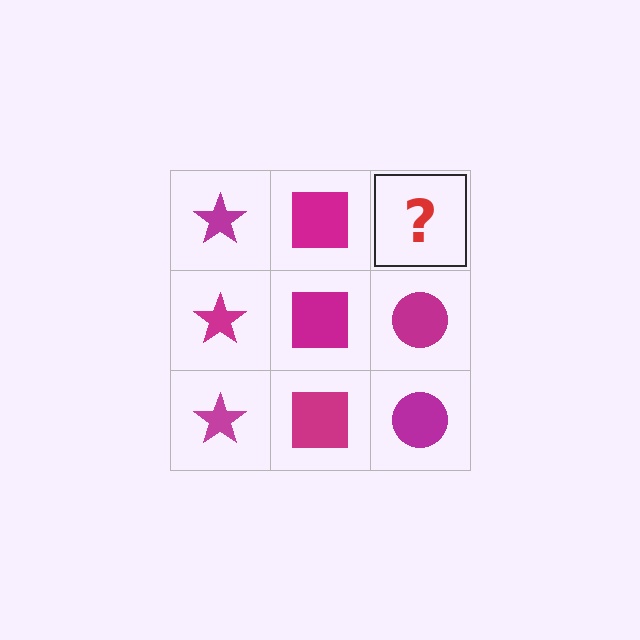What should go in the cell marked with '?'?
The missing cell should contain a magenta circle.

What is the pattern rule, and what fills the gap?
The rule is that each column has a consistent shape. The gap should be filled with a magenta circle.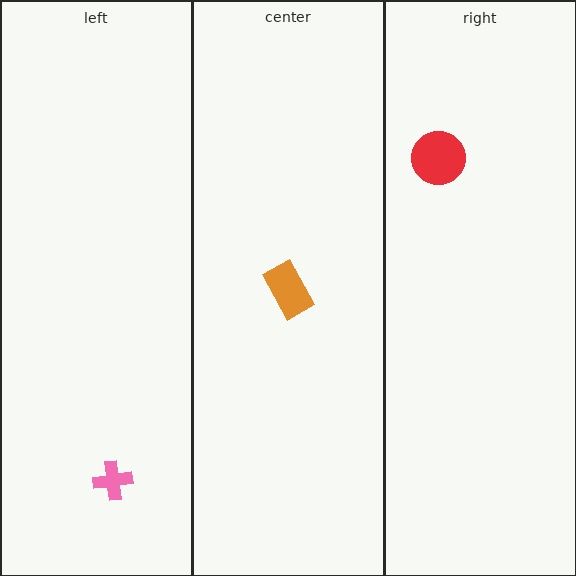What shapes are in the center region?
The orange rectangle.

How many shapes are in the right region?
1.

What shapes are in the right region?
The red circle.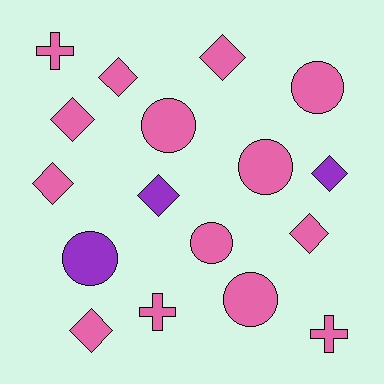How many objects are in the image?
There are 17 objects.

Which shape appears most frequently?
Diamond, with 8 objects.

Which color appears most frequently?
Pink, with 14 objects.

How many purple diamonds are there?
There are 2 purple diamonds.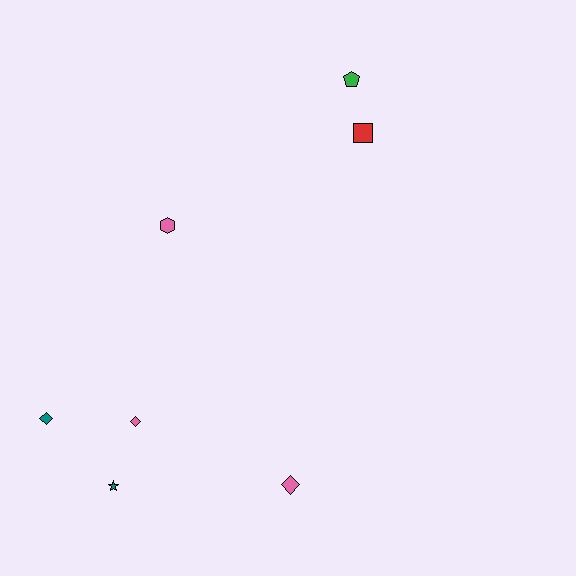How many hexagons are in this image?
There is 1 hexagon.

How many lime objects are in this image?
There are no lime objects.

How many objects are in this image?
There are 7 objects.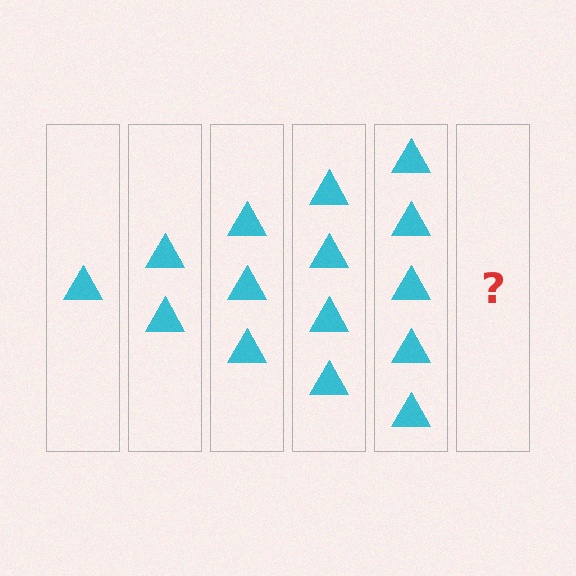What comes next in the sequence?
The next element should be 6 triangles.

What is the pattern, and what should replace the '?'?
The pattern is that each step adds one more triangle. The '?' should be 6 triangles.